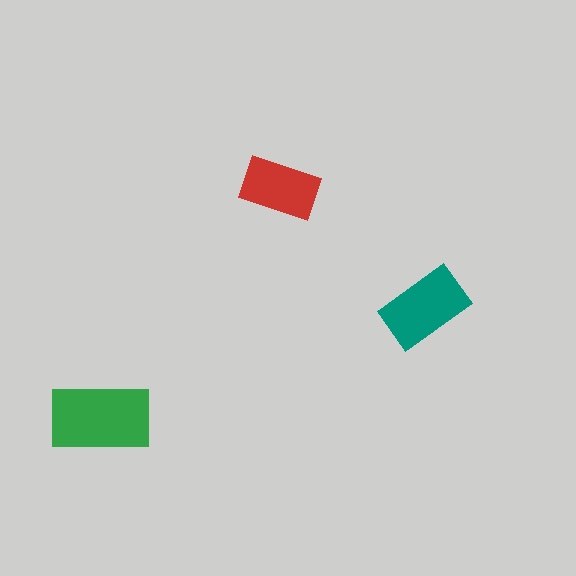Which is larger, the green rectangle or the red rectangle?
The green one.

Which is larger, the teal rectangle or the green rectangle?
The green one.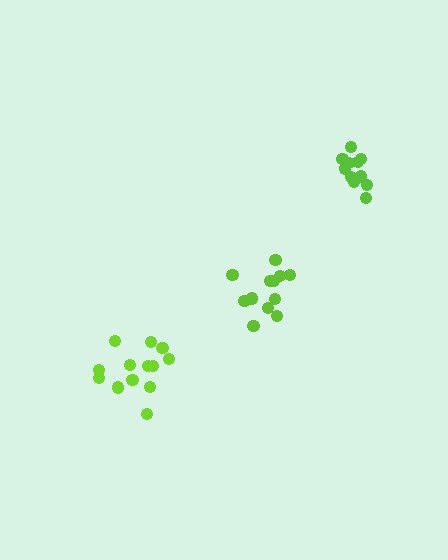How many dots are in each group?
Group 1: 12 dots, Group 2: 11 dots, Group 3: 13 dots (36 total).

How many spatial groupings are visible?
There are 3 spatial groupings.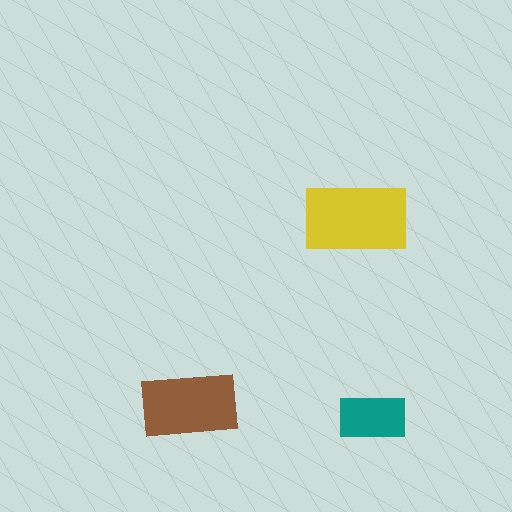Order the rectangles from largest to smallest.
the yellow one, the brown one, the teal one.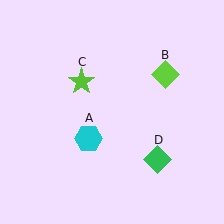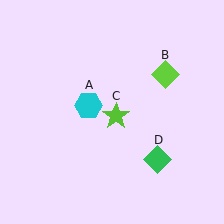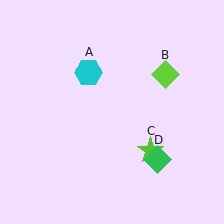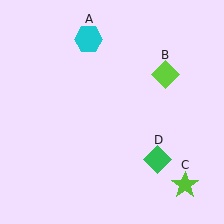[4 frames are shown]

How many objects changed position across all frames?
2 objects changed position: cyan hexagon (object A), lime star (object C).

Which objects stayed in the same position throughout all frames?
Lime diamond (object B) and green diamond (object D) remained stationary.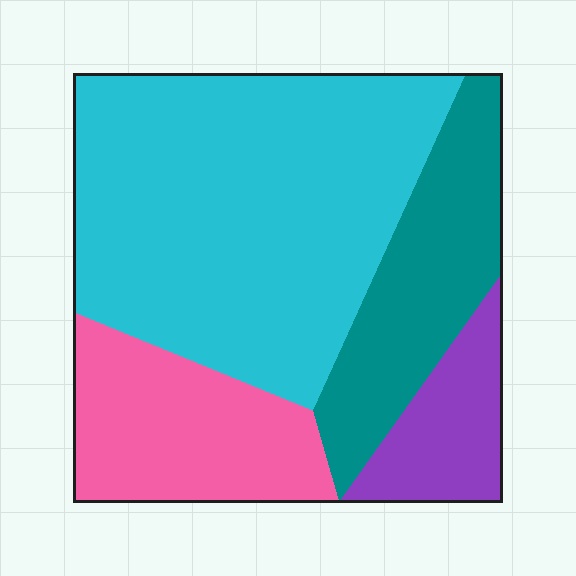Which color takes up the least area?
Purple, at roughly 10%.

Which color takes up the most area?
Cyan, at roughly 50%.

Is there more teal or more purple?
Teal.